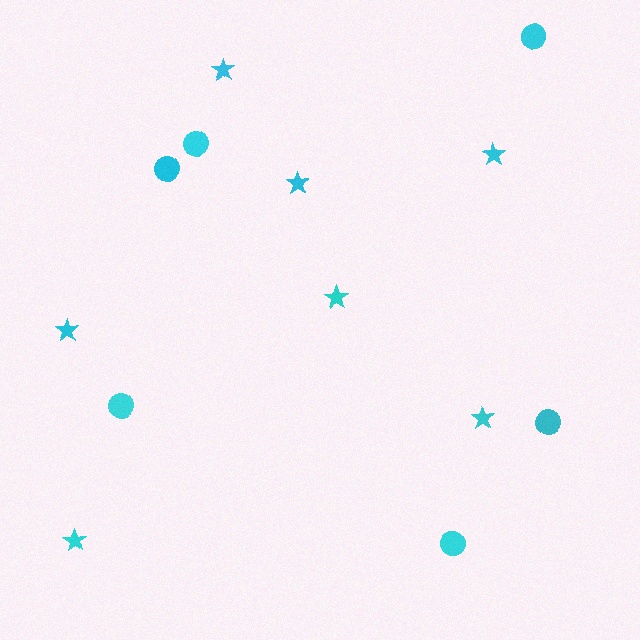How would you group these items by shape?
There are 2 groups: one group of stars (7) and one group of circles (6).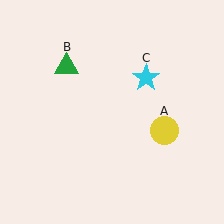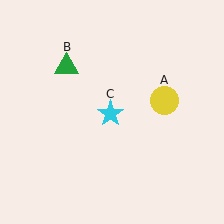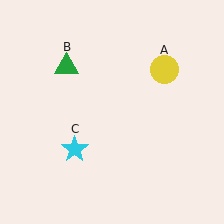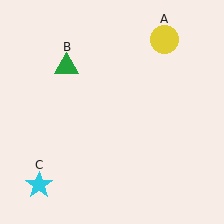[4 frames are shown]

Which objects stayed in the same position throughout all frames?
Green triangle (object B) remained stationary.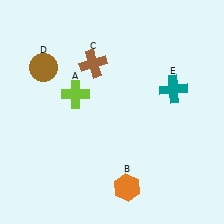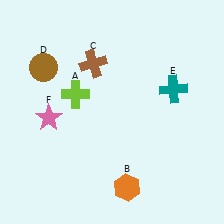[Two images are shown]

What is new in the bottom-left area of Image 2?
A pink star (F) was added in the bottom-left area of Image 2.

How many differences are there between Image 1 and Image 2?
There is 1 difference between the two images.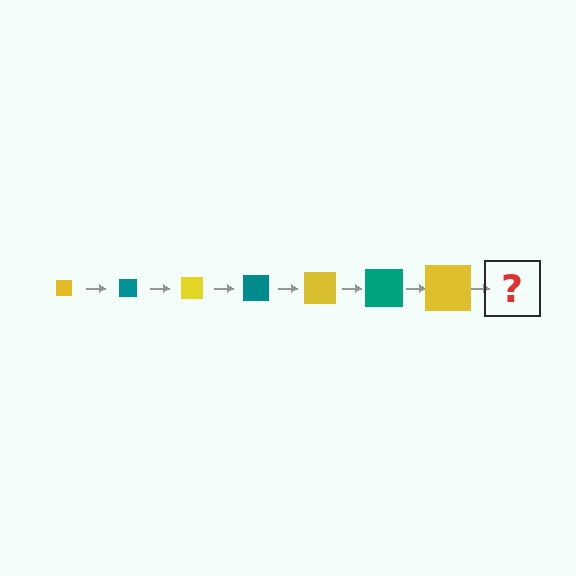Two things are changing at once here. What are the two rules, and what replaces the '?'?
The two rules are that the square grows larger each step and the color cycles through yellow and teal. The '?' should be a teal square, larger than the previous one.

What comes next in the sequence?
The next element should be a teal square, larger than the previous one.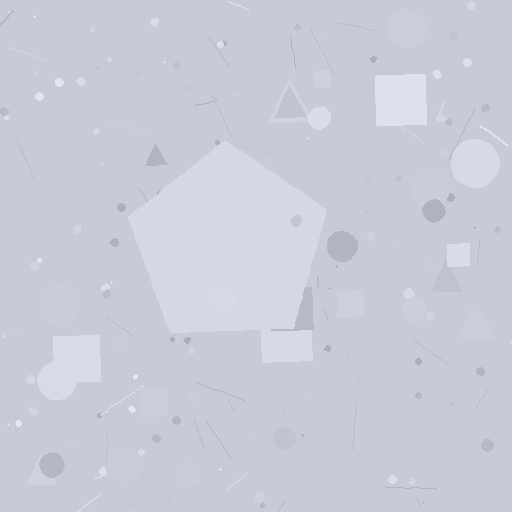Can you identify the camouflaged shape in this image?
The camouflaged shape is a pentagon.